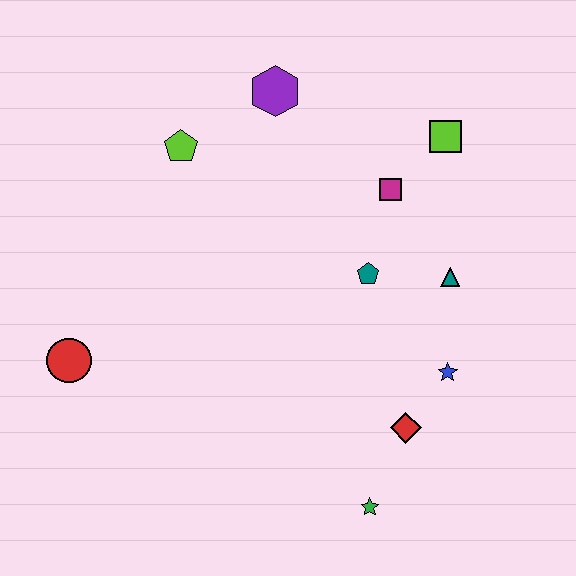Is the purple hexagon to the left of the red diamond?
Yes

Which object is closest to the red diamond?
The blue star is closest to the red diamond.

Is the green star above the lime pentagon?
No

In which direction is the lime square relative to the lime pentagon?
The lime square is to the right of the lime pentagon.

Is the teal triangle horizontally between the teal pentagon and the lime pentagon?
No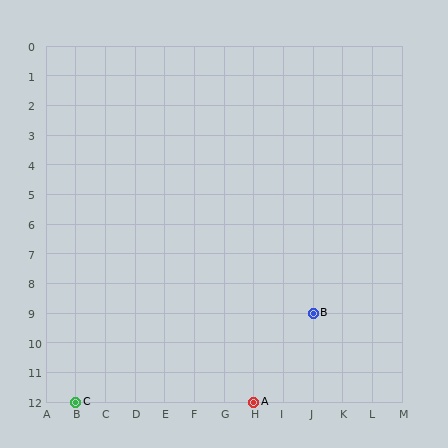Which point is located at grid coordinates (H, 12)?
Point A is at (H, 12).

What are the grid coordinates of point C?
Point C is at grid coordinates (B, 12).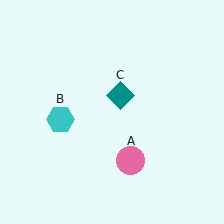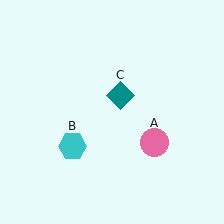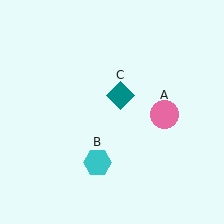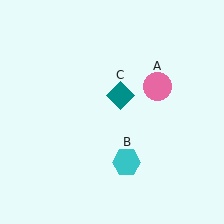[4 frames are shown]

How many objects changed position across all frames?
2 objects changed position: pink circle (object A), cyan hexagon (object B).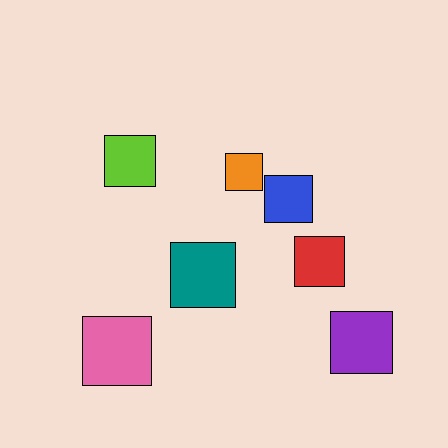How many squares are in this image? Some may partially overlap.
There are 7 squares.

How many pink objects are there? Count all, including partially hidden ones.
There is 1 pink object.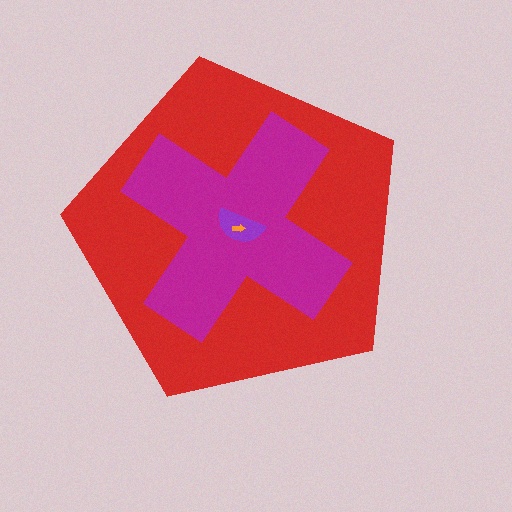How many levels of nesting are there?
4.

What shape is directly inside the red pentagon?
The magenta cross.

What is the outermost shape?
The red pentagon.